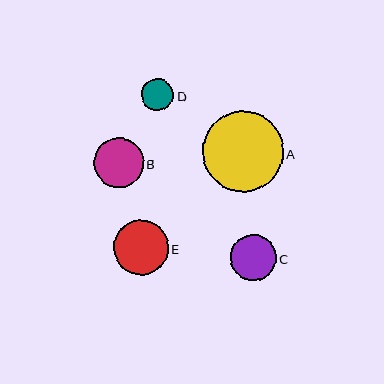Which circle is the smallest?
Circle D is the smallest with a size of approximately 32 pixels.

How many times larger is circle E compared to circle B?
Circle E is approximately 1.1 times the size of circle B.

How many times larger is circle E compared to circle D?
Circle E is approximately 1.7 times the size of circle D.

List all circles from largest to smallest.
From largest to smallest: A, E, B, C, D.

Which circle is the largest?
Circle A is the largest with a size of approximately 81 pixels.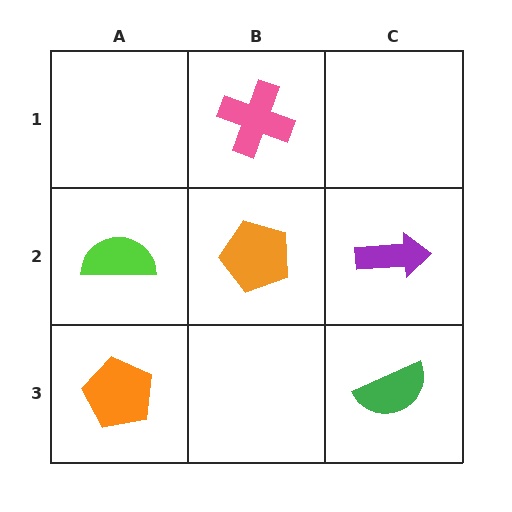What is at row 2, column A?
A lime semicircle.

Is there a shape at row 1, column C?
No, that cell is empty.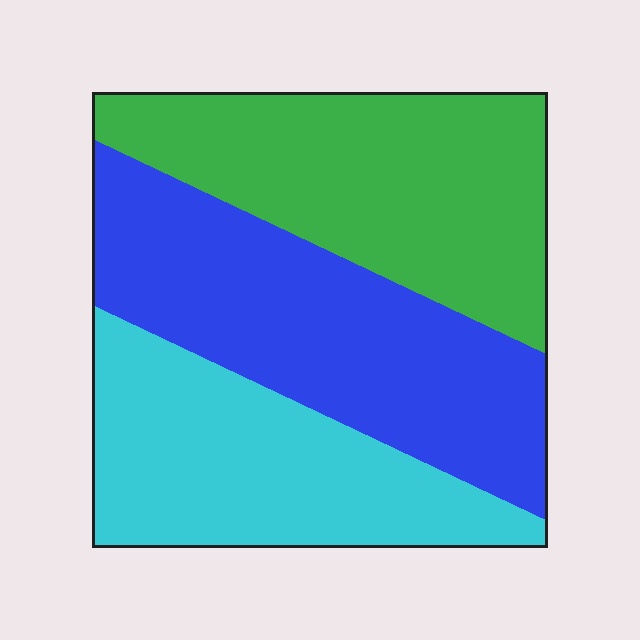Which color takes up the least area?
Cyan, at roughly 30%.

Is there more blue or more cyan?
Blue.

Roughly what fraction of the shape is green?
Green covers around 35% of the shape.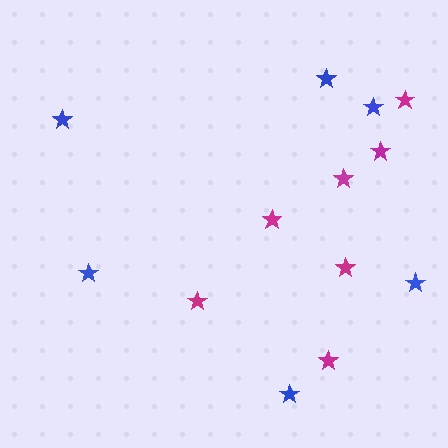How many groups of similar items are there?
There are 2 groups: one group of blue stars (6) and one group of magenta stars (7).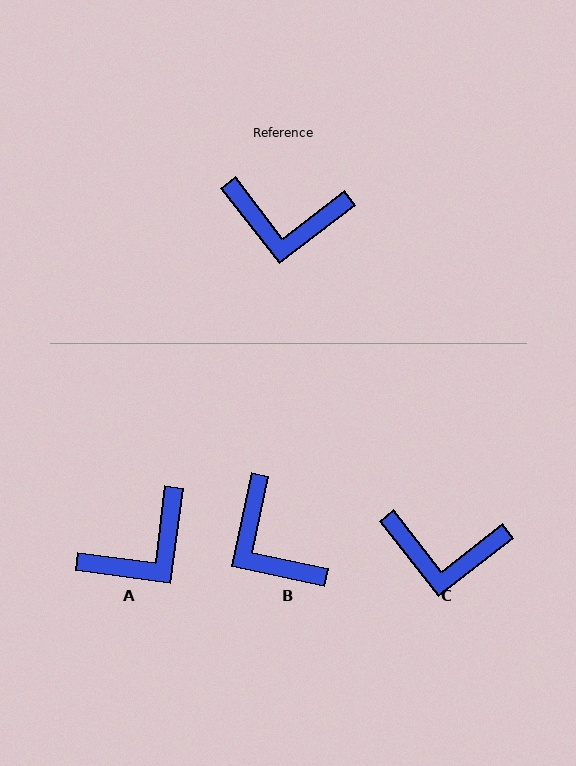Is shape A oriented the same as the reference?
No, it is off by about 45 degrees.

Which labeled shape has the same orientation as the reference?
C.